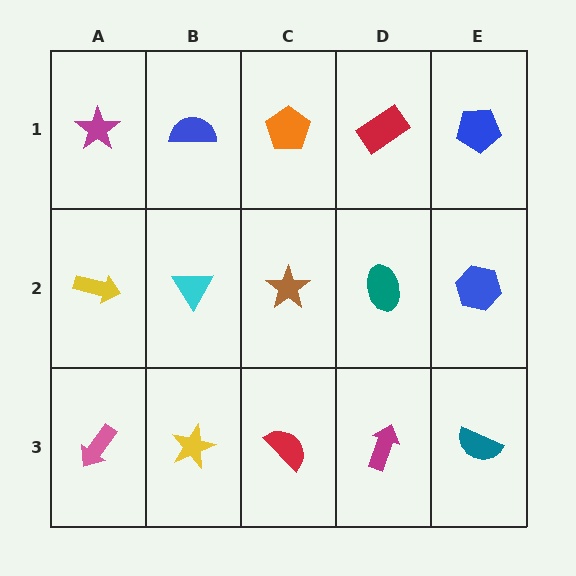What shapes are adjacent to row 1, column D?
A teal ellipse (row 2, column D), an orange pentagon (row 1, column C), a blue pentagon (row 1, column E).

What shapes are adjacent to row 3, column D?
A teal ellipse (row 2, column D), a red semicircle (row 3, column C), a teal semicircle (row 3, column E).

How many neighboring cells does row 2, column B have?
4.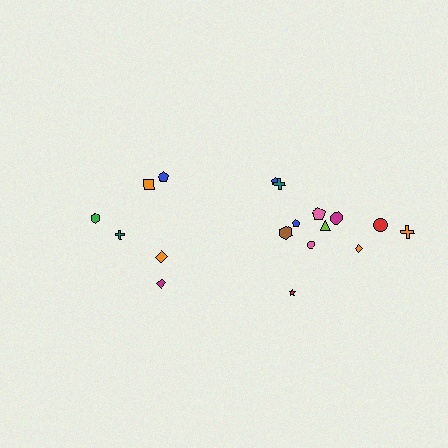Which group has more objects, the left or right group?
The right group.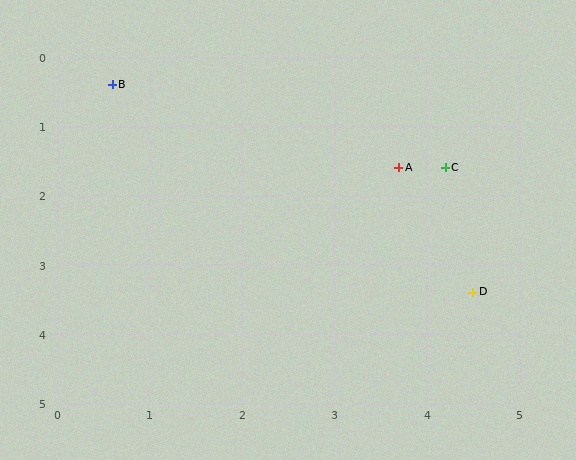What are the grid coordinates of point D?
Point D is at approximately (4.5, 3.4).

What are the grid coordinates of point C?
Point C is at approximately (4.2, 1.6).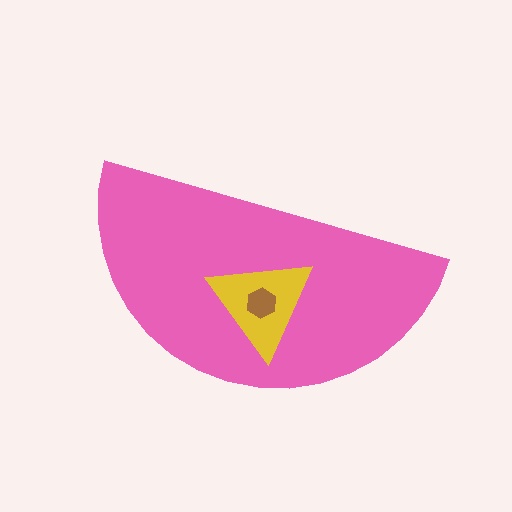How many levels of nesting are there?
3.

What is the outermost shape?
The pink semicircle.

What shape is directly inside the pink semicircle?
The yellow triangle.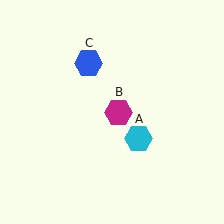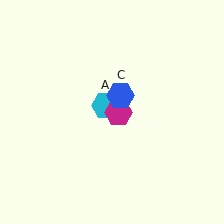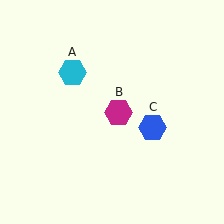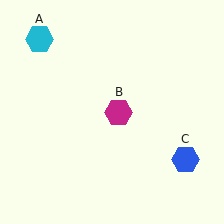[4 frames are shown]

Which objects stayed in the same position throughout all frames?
Magenta hexagon (object B) remained stationary.